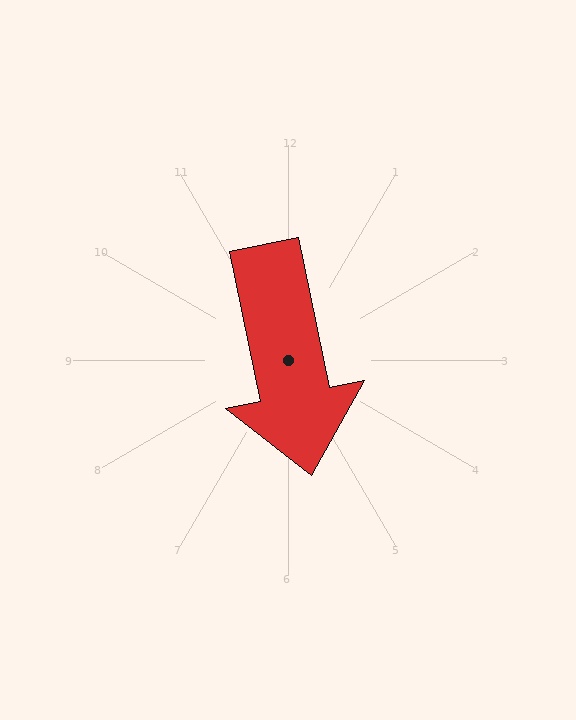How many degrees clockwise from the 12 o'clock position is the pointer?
Approximately 168 degrees.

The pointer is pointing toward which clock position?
Roughly 6 o'clock.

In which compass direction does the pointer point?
South.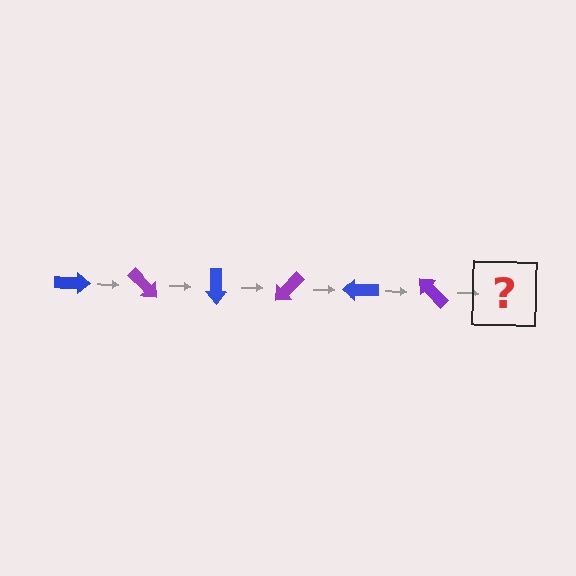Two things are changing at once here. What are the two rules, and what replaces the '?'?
The two rules are that it rotates 45 degrees each step and the color cycles through blue and purple. The '?' should be a blue arrow, rotated 270 degrees from the start.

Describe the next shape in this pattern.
It should be a blue arrow, rotated 270 degrees from the start.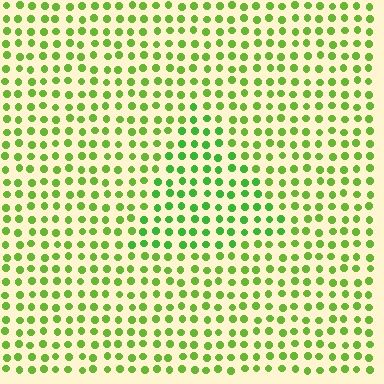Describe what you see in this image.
The image is filled with small lime elements in a uniform arrangement. A triangle-shaped region is visible where the elements are tinted to a slightly different hue, forming a subtle color boundary.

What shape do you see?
I see a triangle.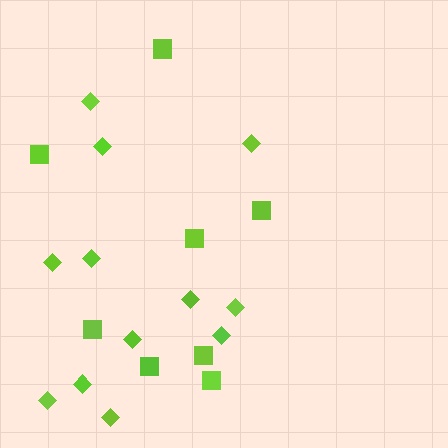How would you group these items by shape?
There are 2 groups: one group of squares (8) and one group of diamonds (12).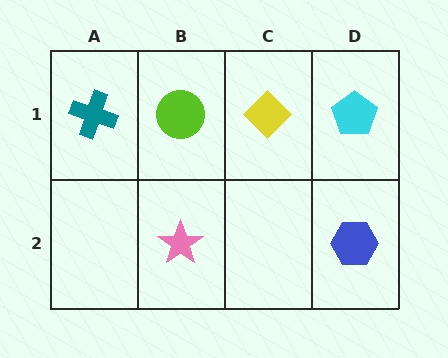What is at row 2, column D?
A blue hexagon.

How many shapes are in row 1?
4 shapes.